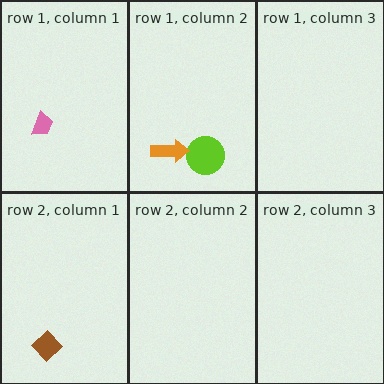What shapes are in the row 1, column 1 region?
The pink trapezoid.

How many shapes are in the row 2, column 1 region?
1.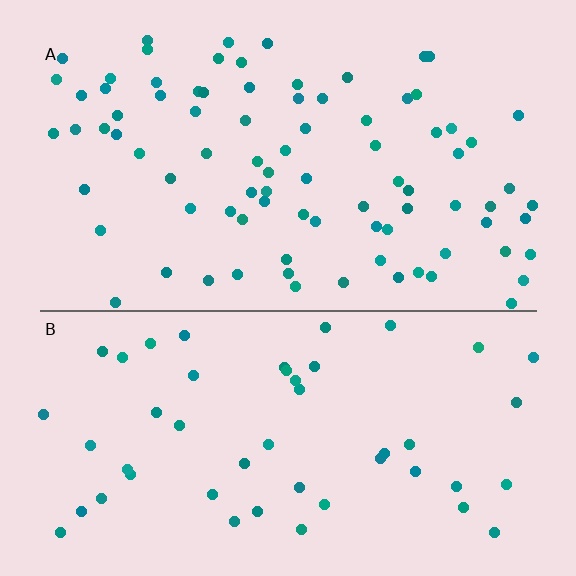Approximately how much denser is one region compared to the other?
Approximately 1.8× — region A over region B.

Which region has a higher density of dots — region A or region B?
A (the top).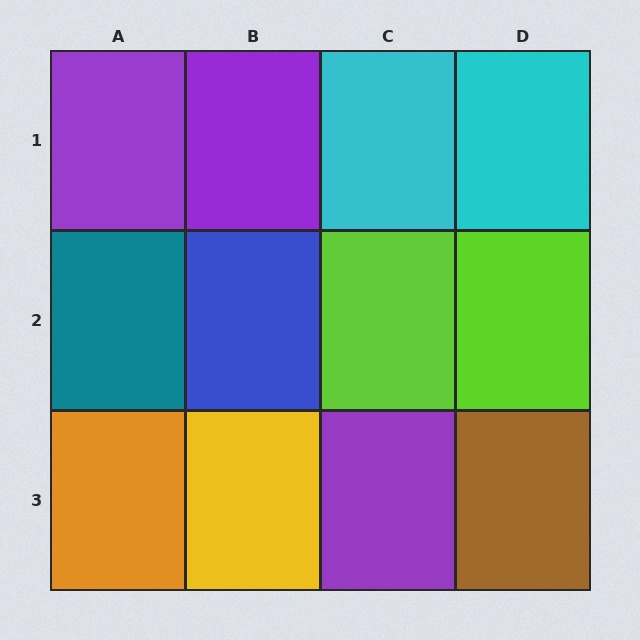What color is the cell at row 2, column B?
Blue.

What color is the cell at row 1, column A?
Purple.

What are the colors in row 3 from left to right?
Orange, yellow, purple, brown.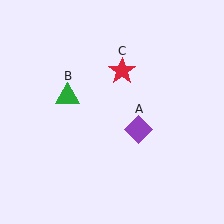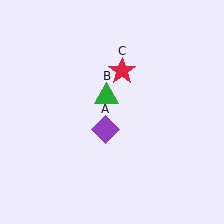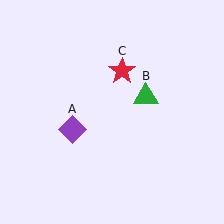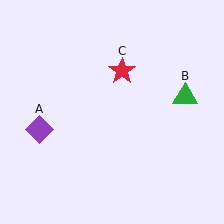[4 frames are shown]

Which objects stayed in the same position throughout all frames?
Red star (object C) remained stationary.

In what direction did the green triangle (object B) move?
The green triangle (object B) moved right.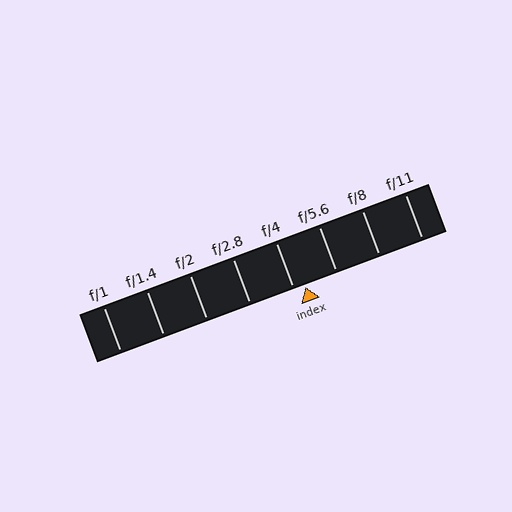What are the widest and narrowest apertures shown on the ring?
The widest aperture shown is f/1 and the narrowest is f/11.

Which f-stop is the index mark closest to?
The index mark is closest to f/4.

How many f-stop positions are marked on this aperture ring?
There are 8 f-stop positions marked.